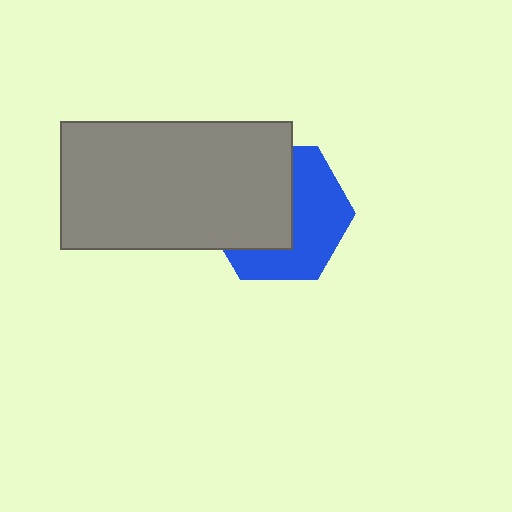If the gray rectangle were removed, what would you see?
You would see the complete blue hexagon.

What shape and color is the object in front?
The object in front is a gray rectangle.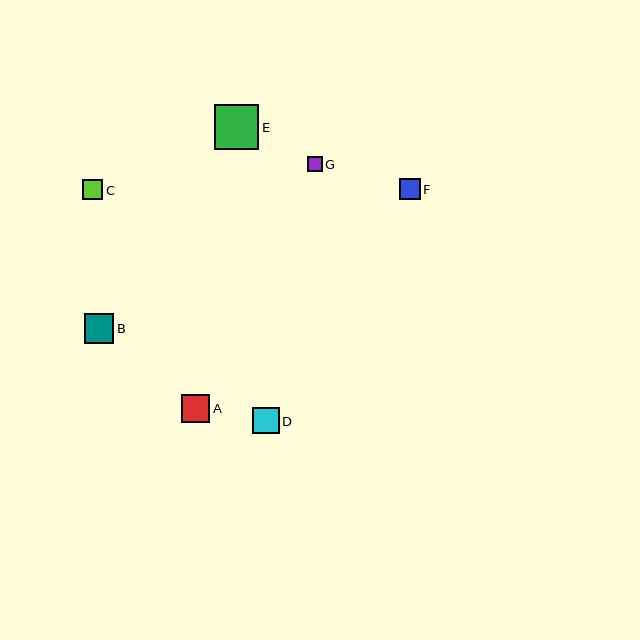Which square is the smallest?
Square G is the smallest with a size of approximately 15 pixels.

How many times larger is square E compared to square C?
Square E is approximately 2.2 times the size of square C.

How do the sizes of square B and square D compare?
Square B and square D are approximately the same size.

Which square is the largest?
Square E is the largest with a size of approximately 45 pixels.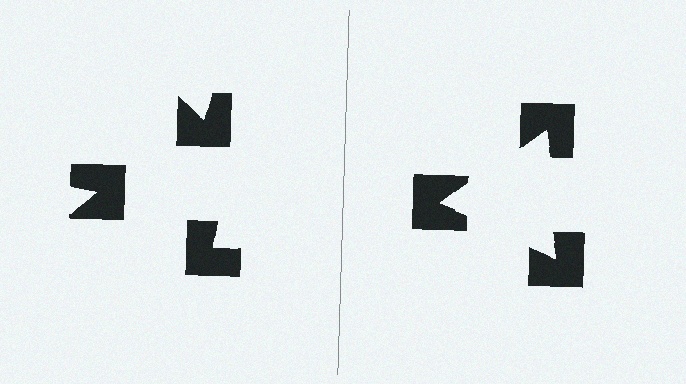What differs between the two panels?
The notched squares are positioned identically on both sides; only the wedge orientations differ. On the right they align to a triangle; on the left they are misaligned.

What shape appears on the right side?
An illusory triangle.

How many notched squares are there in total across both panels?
6 — 3 on each side.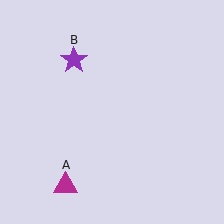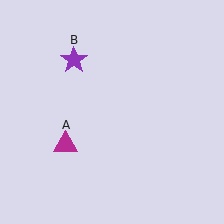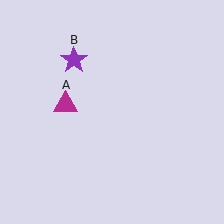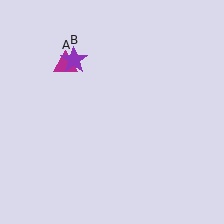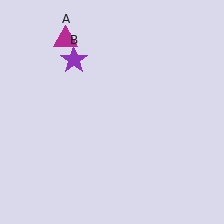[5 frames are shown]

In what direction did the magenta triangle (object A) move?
The magenta triangle (object A) moved up.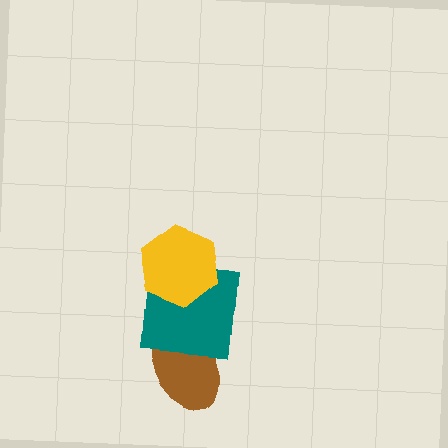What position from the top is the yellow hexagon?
The yellow hexagon is 1st from the top.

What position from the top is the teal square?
The teal square is 2nd from the top.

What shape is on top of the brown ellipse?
The teal square is on top of the brown ellipse.